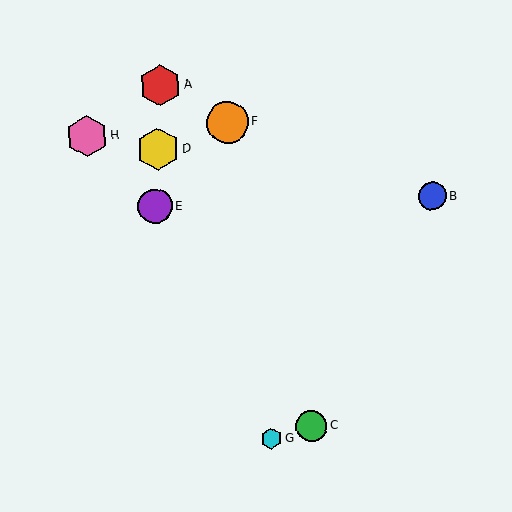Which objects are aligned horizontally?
Objects B, E are aligned horizontally.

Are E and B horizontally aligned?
Yes, both are at y≈206.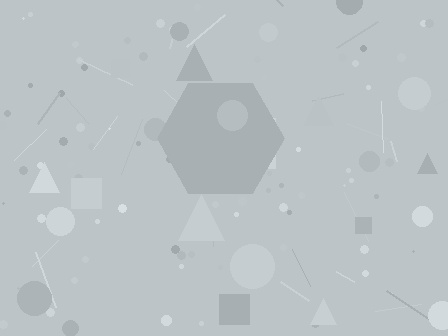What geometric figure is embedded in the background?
A hexagon is embedded in the background.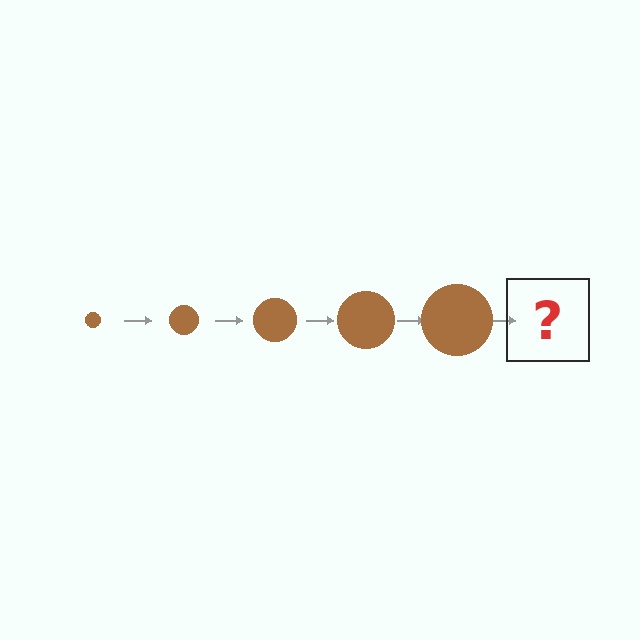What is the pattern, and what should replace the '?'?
The pattern is that the circle gets progressively larger each step. The '?' should be a brown circle, larger than the previous one.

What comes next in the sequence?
The next element should be a brown circle, larger than the previous one.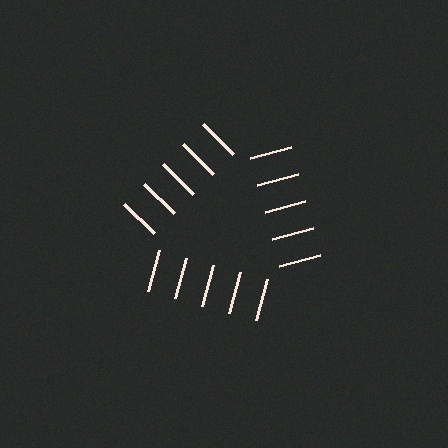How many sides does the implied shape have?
3 sides — the line-ends trace a triangle.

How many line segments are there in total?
15 — 5 along each of the 3 edges.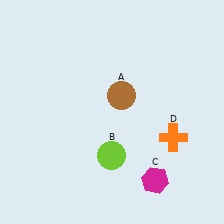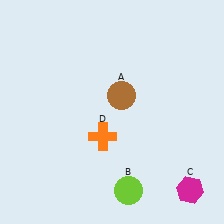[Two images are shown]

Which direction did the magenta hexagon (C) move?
The magenta hexagon (C) moved right.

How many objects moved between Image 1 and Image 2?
3 objects moved between the two images.